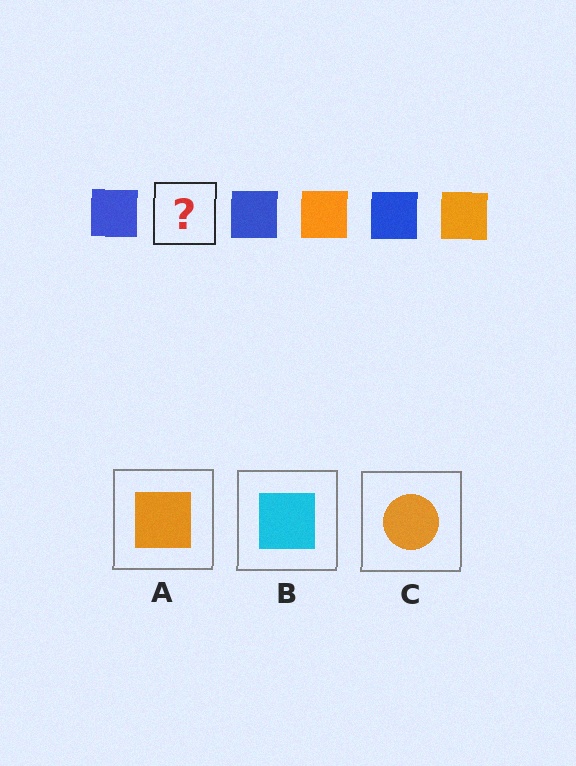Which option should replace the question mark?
Option A.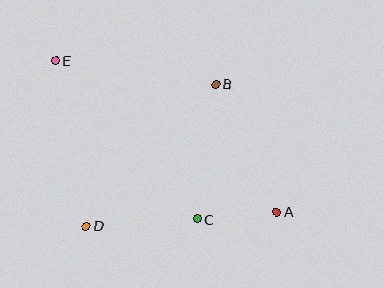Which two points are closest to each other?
Points A and C are closest to each other.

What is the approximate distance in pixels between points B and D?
The distance between B and D is approximately 192 pixels.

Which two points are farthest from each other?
Points A and E are farthest from each other.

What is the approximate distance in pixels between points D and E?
The distance between D and E is approximately 168 pixels.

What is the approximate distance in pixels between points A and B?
The distance between A and B is approximately 142 pixels.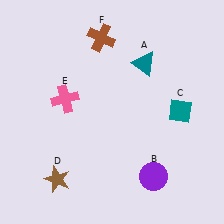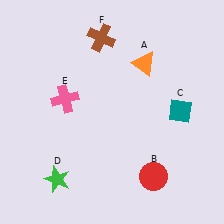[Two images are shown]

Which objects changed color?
A changed from teal to orange. B changed from purple to red. D changed from brown to green.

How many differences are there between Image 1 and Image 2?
There are 3 differences between the two images.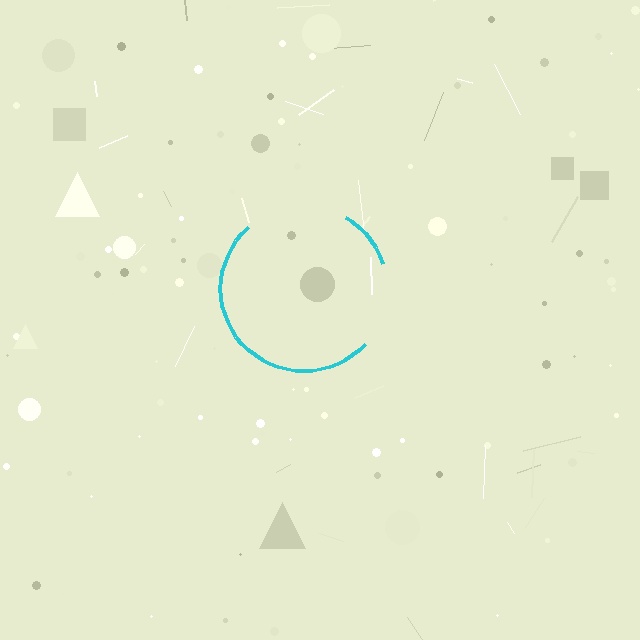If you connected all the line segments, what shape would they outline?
They would outline a circle.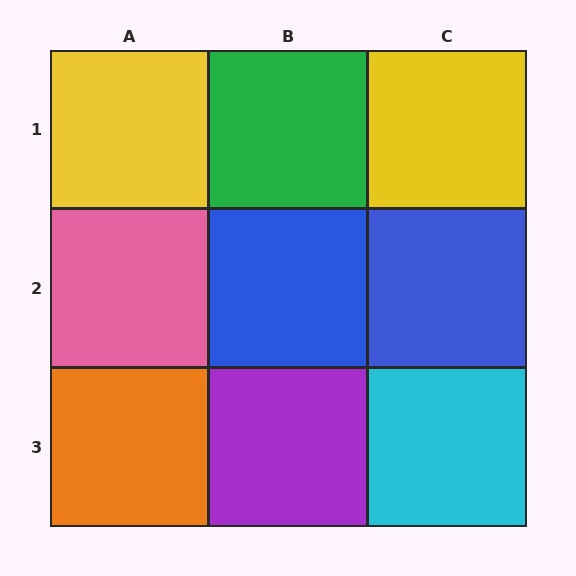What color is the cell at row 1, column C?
Yellow.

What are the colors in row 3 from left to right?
Orange, purple, cyan.